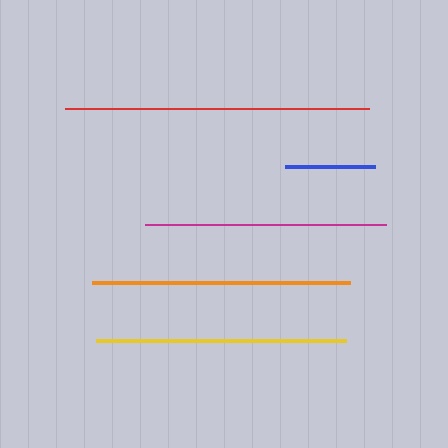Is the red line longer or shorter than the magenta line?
The red line is longer than the magenta line.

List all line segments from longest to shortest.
From longest to shortest: red, orange, yellow, magenta, blue.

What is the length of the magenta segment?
The magenta segment is approximately 242 pixels long.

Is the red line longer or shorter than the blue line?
The red line is longer than the blue line.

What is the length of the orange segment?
The orange segment is approximately 258 pixels long.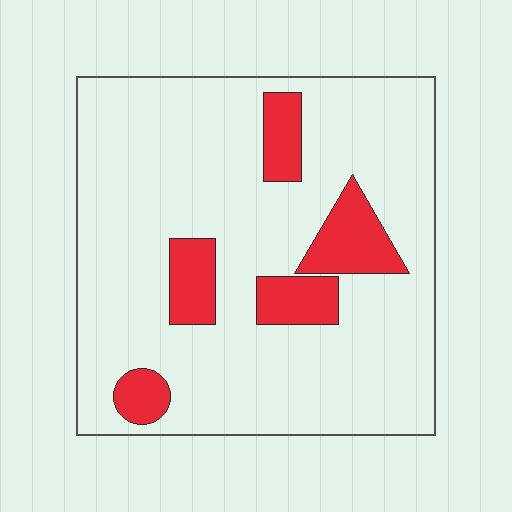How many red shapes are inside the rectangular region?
5.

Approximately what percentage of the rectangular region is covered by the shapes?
Approximately 15%.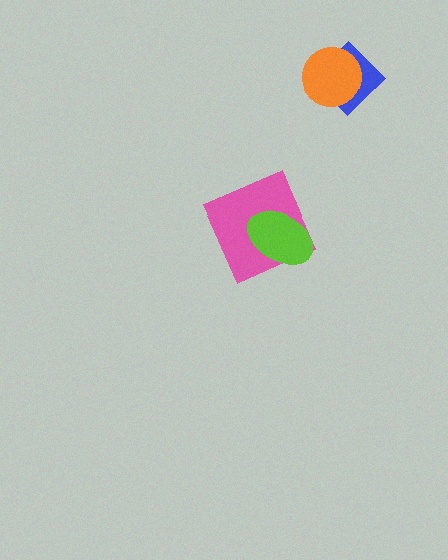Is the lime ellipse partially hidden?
No, no other shape covers it.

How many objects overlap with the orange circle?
1 object overlaps with the orange circle.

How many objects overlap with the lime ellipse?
1 object overlaps with the lime ellipse.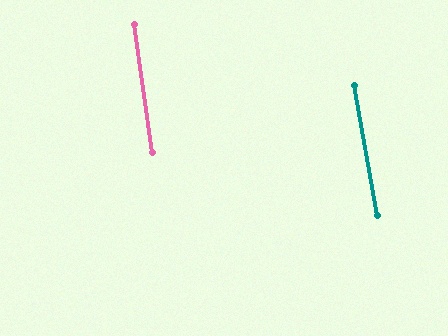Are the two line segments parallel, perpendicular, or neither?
Parallel — their directions differ by only 1.8°.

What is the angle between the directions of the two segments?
Approximately 2 degrees.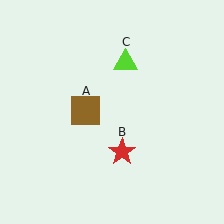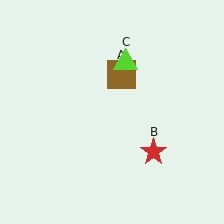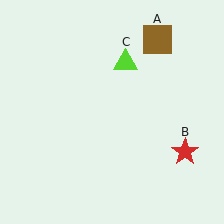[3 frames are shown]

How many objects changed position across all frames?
2 objects changed position: brown square (object A), red star (object B).